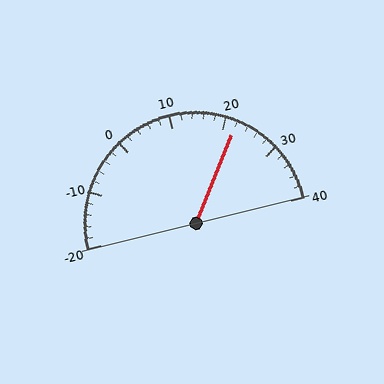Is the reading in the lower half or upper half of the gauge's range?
The reading is in the upper half of the range (-20 to 40).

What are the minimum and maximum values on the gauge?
The gauge ranges from -20 to 40.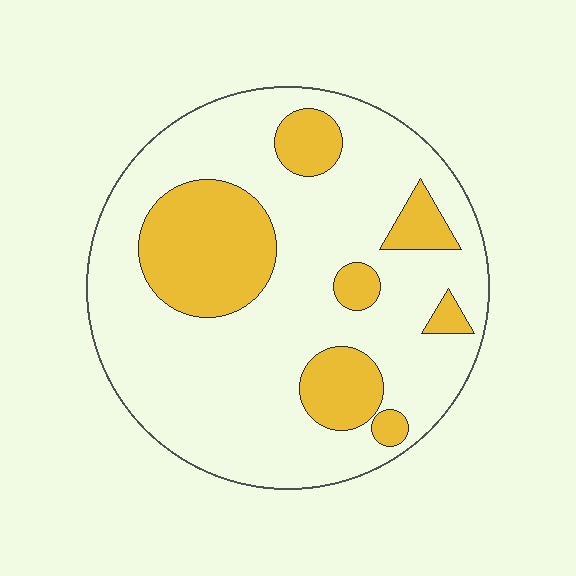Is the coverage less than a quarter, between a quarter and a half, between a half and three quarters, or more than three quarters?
Less than a quarter.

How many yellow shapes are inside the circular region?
7.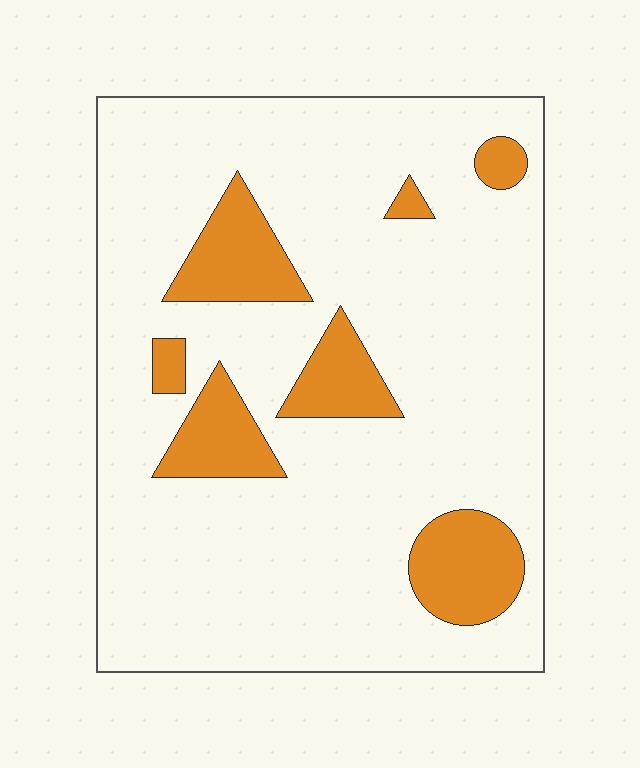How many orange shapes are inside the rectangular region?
7.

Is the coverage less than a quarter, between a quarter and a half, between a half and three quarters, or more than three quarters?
Less than a quarter.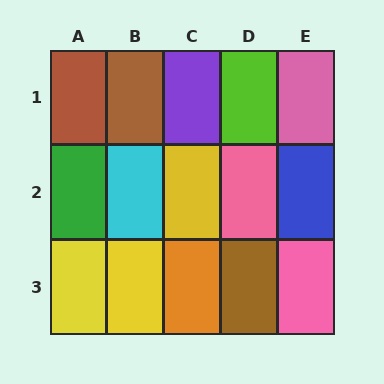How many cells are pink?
3 cells are pink.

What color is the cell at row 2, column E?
Blue.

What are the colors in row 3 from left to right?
Yellow, yellow, orange, brown, pink.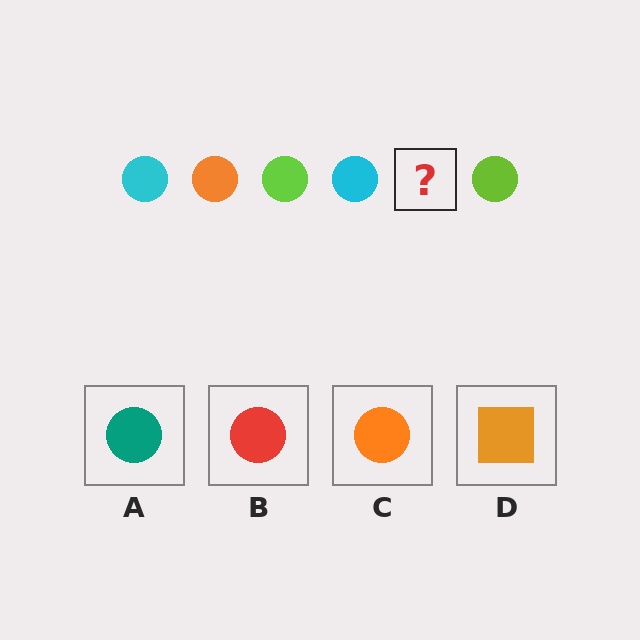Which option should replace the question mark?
Option C.